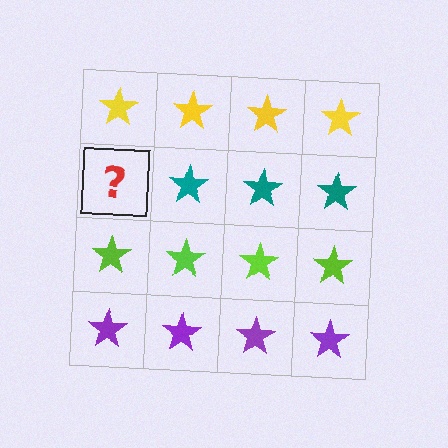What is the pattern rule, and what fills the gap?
The rule is that each row has a consistent color. The gap should be filled with a teal star.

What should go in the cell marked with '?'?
The missing cell should contain a teal star.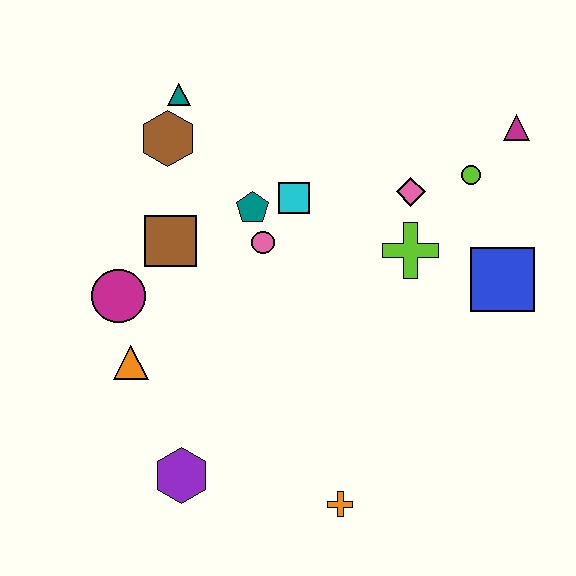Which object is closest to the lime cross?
The pink diamond is closest to the lime cross.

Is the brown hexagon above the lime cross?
Yes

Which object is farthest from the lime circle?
The purple hexagon is farthest from the lime circle.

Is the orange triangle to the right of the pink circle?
No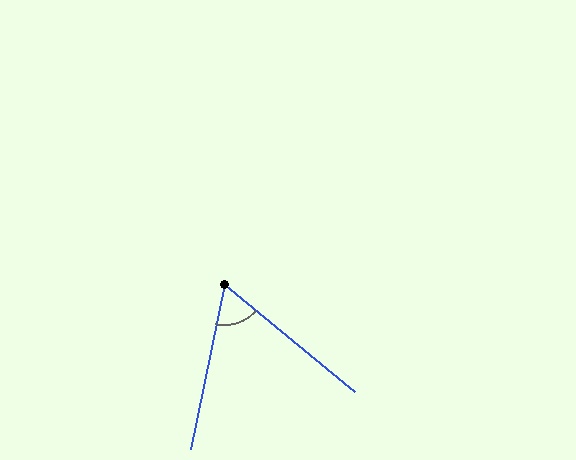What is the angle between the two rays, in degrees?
Approximately 62 degrees.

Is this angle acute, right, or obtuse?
It is acute.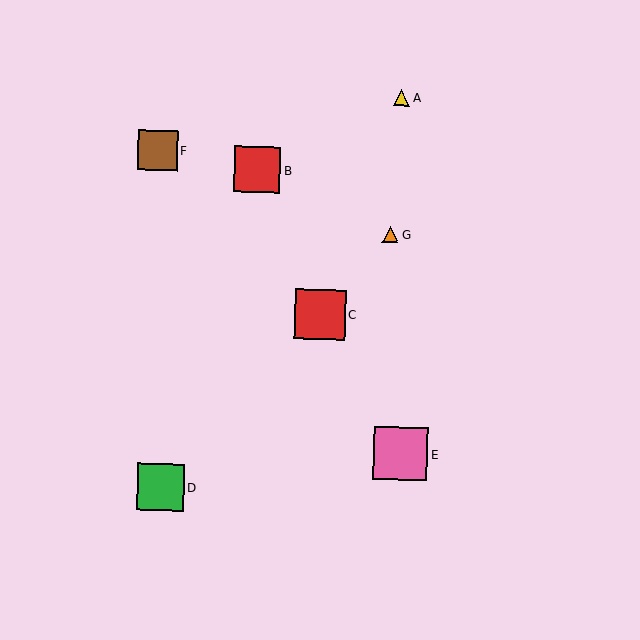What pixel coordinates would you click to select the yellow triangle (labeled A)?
Click at (401, 98) to select the yellow triangle A.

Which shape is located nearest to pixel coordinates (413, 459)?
The pink square (labeled E) at (401, 454) is nearest to that location.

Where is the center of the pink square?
The center of the pink square is at (401, 454).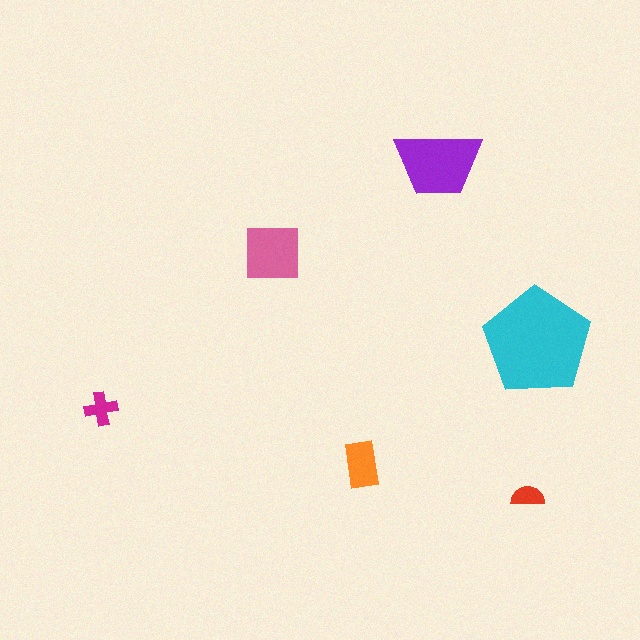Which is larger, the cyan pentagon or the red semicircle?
The cyan pentagon.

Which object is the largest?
The cyan pentagon.